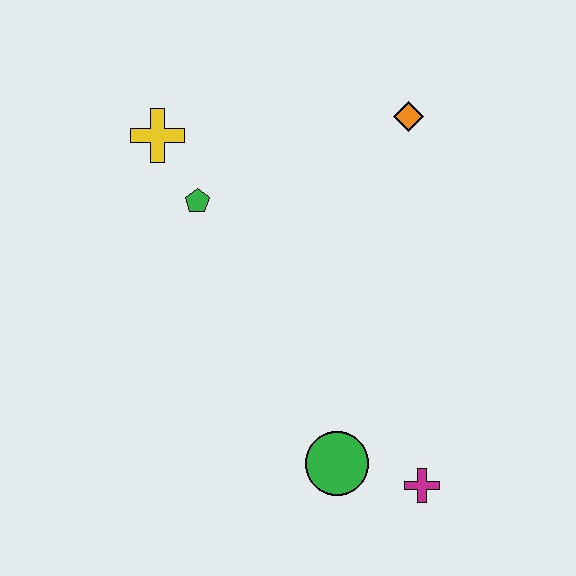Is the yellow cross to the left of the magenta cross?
Yes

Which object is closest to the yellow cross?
The green pentagon is closest to the yellow cross.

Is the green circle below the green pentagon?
Yes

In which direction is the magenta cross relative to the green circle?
The magenta cross is to the right of the green circle.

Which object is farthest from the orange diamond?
The magenta cross is farthest from the orange diamond.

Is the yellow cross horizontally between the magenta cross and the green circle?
No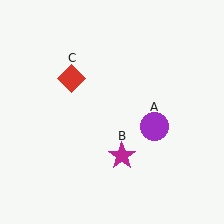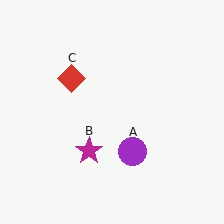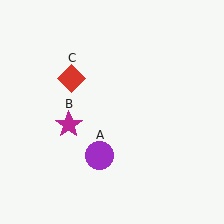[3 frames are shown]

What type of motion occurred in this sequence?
The purple circle (object A), magenta star (object B) rotated clockwise around the center of the scene.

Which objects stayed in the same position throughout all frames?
Red diamond (object C) remained stationary.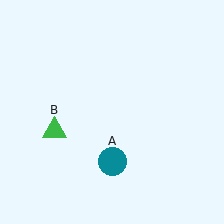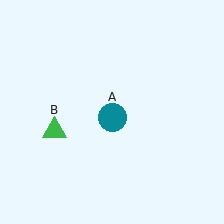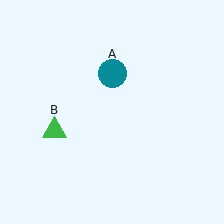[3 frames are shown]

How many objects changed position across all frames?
1 object changed position: teal circle (object A).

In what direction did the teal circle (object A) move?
The teal circle (object A) moved up.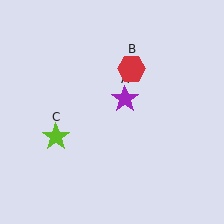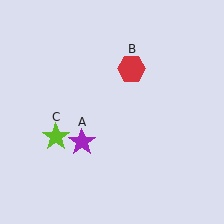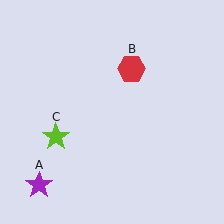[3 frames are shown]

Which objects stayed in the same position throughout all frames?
Red hexagon (object B) and lime star (object C) remained stationary.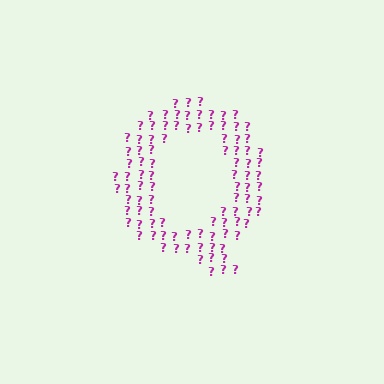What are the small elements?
The small elements are question marks.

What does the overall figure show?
The overall figure shows the letter Q.